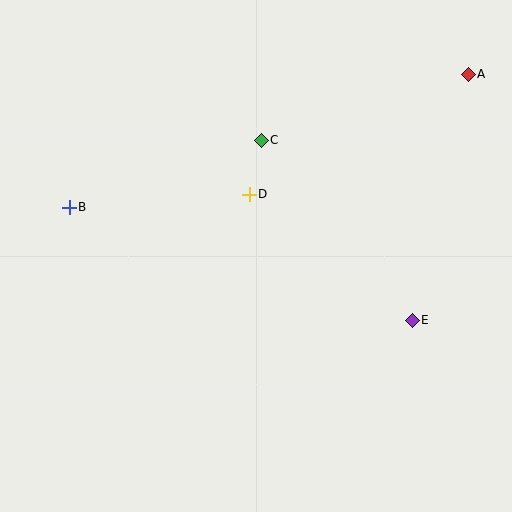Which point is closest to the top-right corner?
Point A is closest to the top-right corner.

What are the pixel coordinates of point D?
Point D is at (249, 194).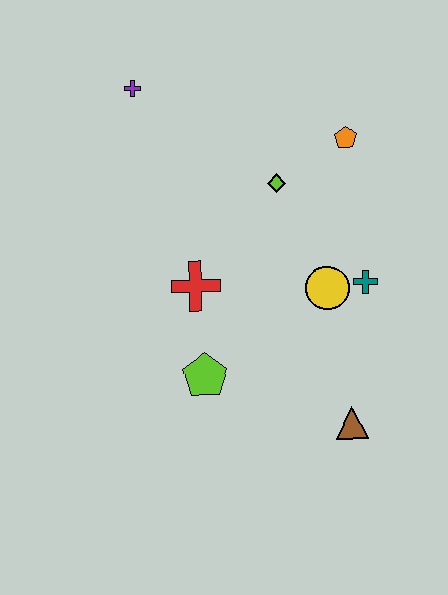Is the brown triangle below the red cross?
Yes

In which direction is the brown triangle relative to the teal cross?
The brown triangle is below the teal cross.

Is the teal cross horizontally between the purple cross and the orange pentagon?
No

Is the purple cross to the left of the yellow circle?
Yes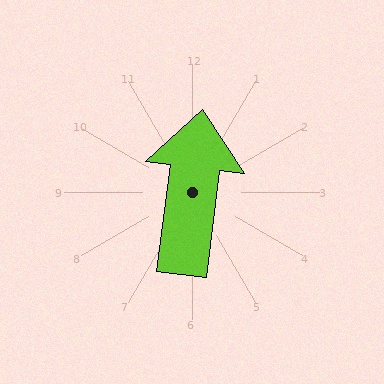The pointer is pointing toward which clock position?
Roughly 12 o'clock.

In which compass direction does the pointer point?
North.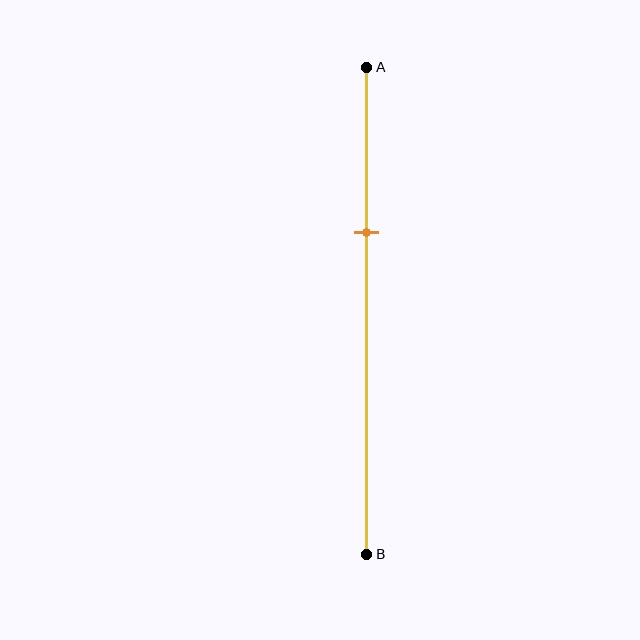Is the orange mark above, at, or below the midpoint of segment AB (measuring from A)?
The orange mark is above the midpoint of segment AB.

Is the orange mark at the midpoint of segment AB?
No, the mark is at about 35% from A, not at the 50% midpoint.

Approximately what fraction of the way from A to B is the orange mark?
The orange mark is approximately 35% of the way from A to B.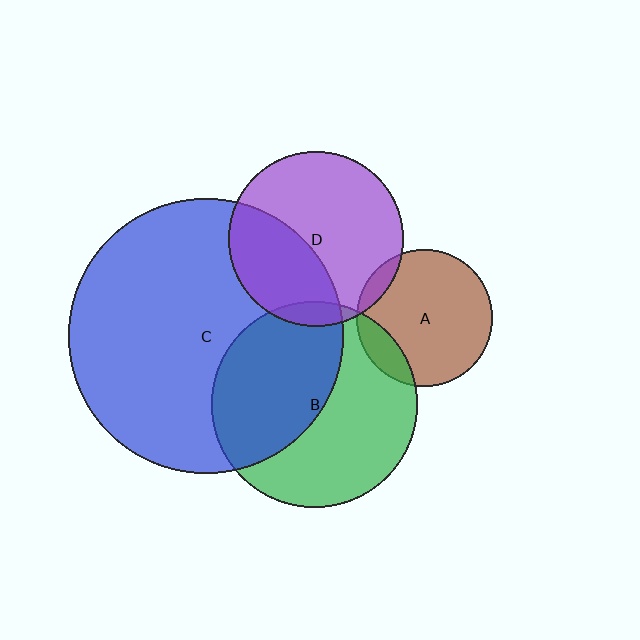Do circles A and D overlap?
Yes.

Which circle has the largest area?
Circle C (blue).